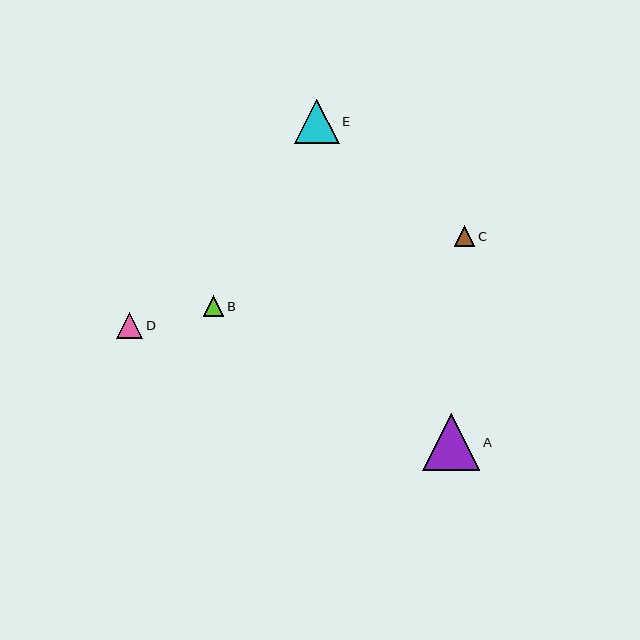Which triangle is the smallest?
Triangle B is the smallest with a size of approximately 21 pixels.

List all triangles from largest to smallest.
From largest to smallest: A, E, D, C, B.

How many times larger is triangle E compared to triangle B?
Triangle E is approximately 2.1 times the size of triangle B.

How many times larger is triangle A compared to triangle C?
Triangle A is approximately 2.7 times the size of triangle C.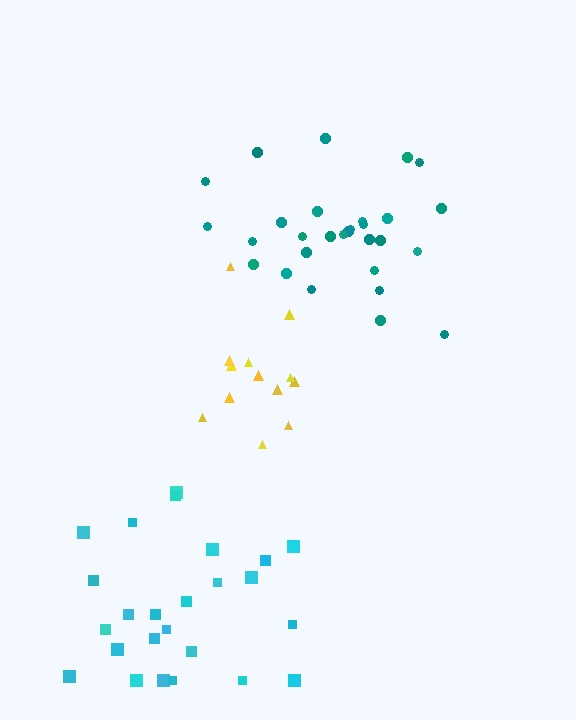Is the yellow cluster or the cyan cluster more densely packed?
Yellow.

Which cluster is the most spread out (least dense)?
Cyan.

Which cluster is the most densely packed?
Yellow.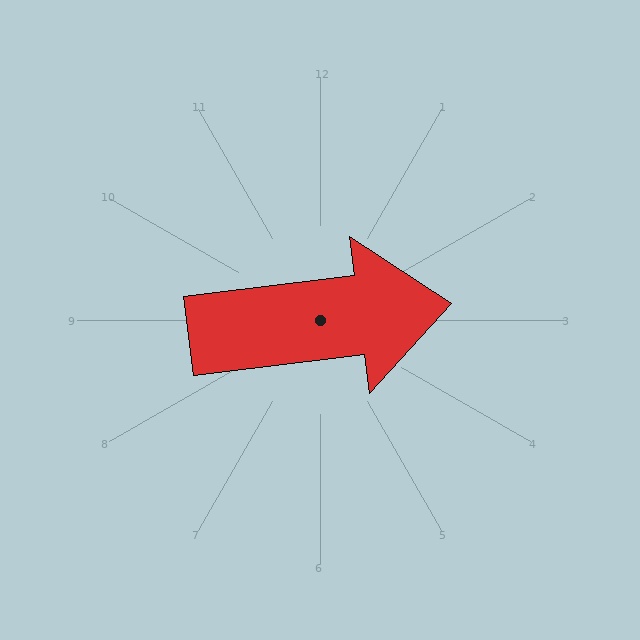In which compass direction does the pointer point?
East.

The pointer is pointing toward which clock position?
Roughly 3 o'clock.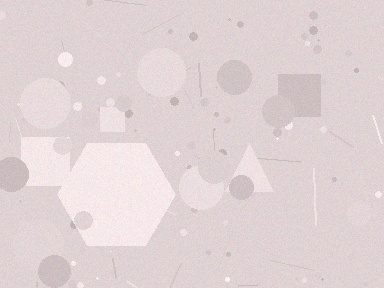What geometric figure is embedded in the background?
A hexagon is embedded in the background.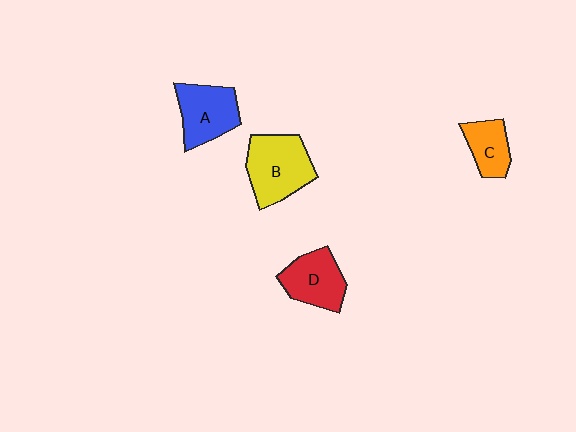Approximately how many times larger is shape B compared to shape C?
Approximately 1.8 times.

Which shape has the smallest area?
Shape C (orange).